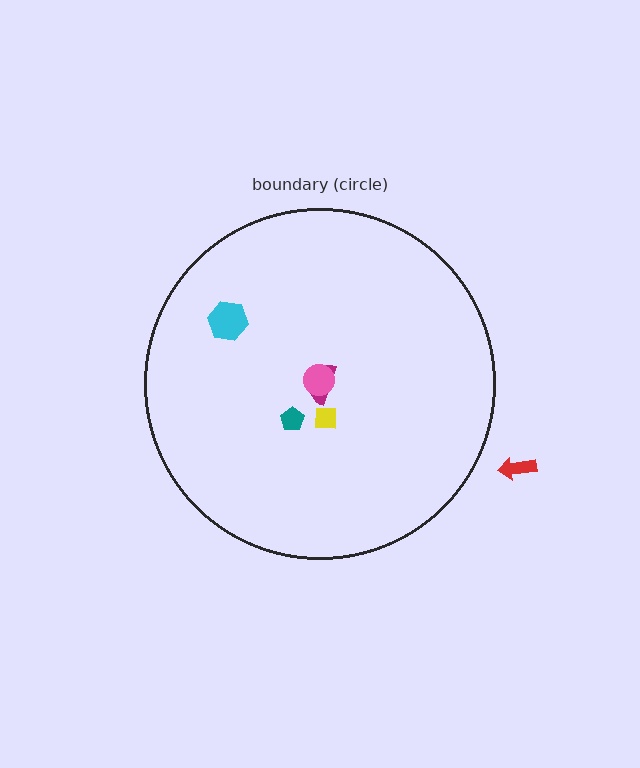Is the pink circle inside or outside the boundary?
Inside.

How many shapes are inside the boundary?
5 inside, 1 outside.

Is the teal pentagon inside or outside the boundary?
Inside.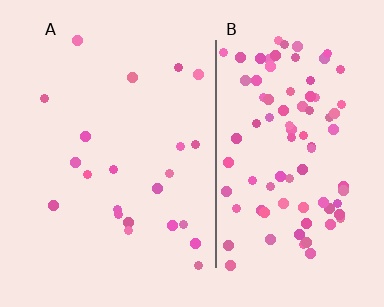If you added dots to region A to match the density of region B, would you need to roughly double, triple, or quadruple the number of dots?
Approximately quadruple.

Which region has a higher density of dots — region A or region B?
B (the right).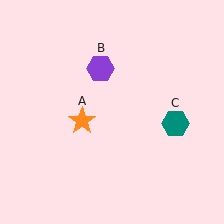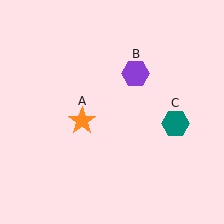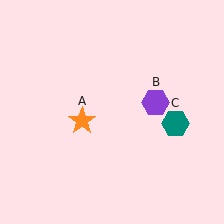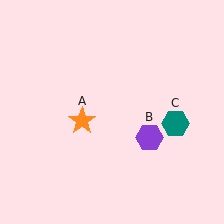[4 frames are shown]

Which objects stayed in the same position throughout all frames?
Orange star (object A) and teal hexagon (object C) remained stationary.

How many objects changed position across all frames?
1 object changed position: purple hexagon (object B).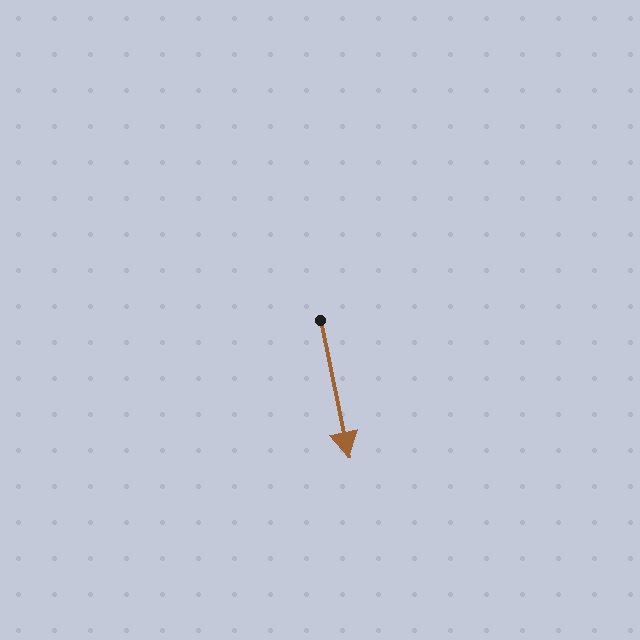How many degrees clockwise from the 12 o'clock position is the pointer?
Approximately 168 degrees.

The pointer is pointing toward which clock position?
Roughly 6 o'clock.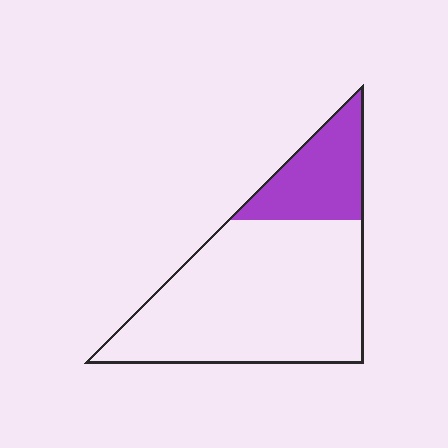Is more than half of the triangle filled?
No.